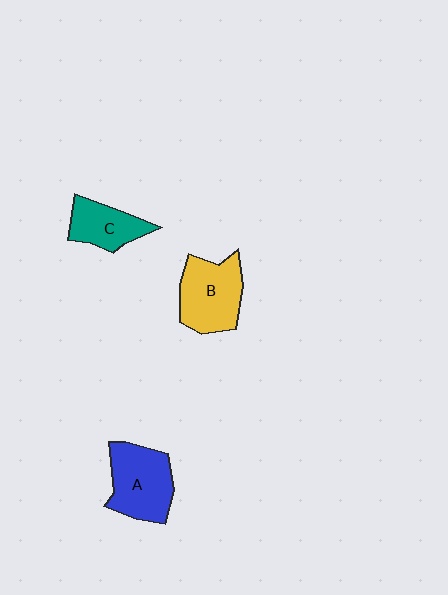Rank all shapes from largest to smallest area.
From largest to smallest: A (blue), B (yellow), C (teal).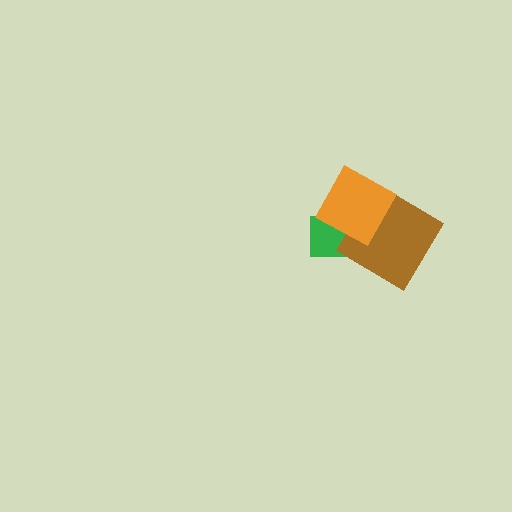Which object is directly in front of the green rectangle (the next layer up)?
The brown diamond is directly in front of the green rectangle.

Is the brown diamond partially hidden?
Yes, it is partially covered by another shape.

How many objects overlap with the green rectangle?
2 objects overlap with the green rectangle.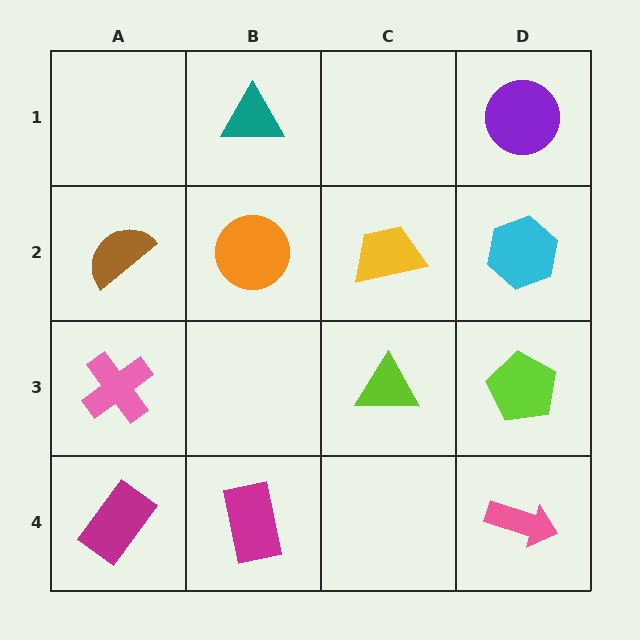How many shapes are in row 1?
2 shapes.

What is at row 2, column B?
An orange circle.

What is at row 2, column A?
A brown semicircle.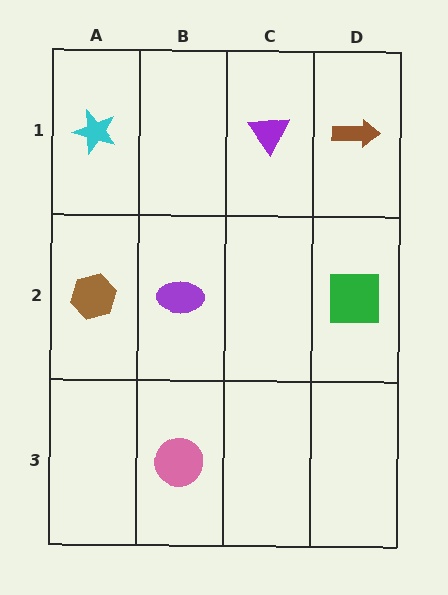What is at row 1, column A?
A cyan star.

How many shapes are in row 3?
1 shape.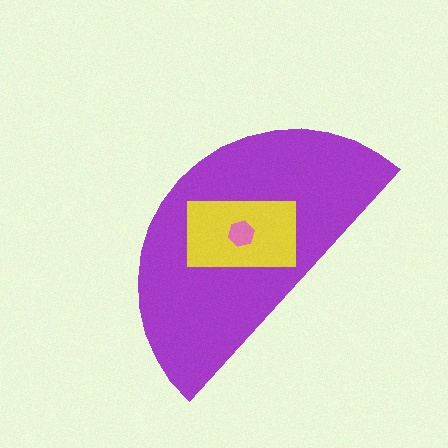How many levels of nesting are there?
3.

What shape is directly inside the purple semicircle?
The yellow rectangle.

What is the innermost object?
The pink hexagon.